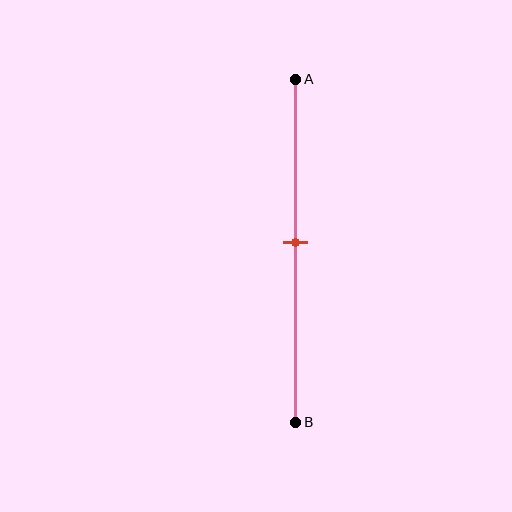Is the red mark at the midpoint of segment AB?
Yes, the mark is approximately at the midpoint.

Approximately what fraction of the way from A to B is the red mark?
The red mark is approximately 50% of the way from A to B.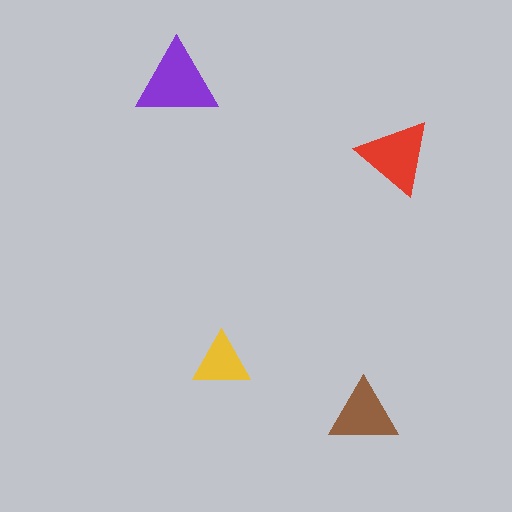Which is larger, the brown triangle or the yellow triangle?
The brown one.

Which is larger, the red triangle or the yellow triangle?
The red one.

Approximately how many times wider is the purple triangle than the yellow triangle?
About 1.5 times wider.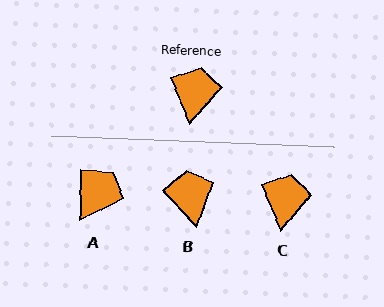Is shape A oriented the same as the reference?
No, it is off by about 23 degrees.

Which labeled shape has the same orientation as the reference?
C.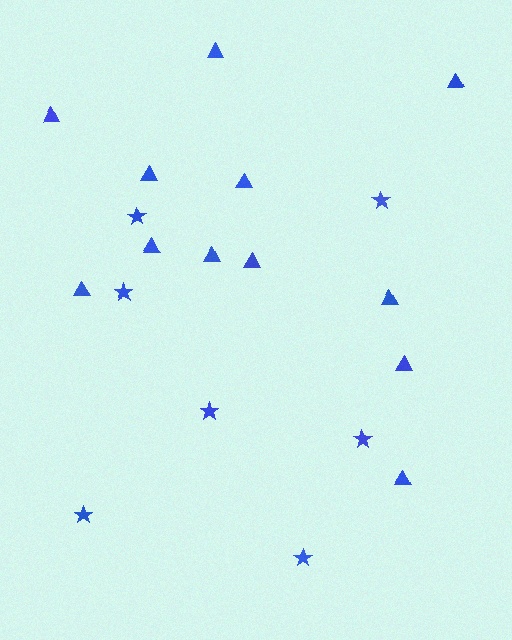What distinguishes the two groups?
There are 2 groups: one group of stars (7) and one group of triangles (12).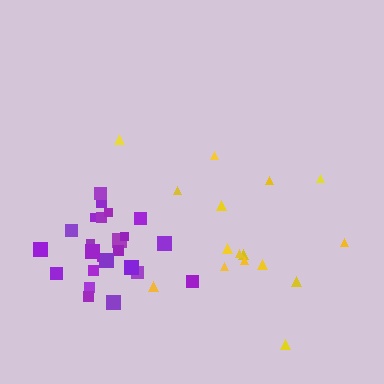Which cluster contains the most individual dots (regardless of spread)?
Purple (24).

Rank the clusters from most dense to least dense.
purple, yellow.